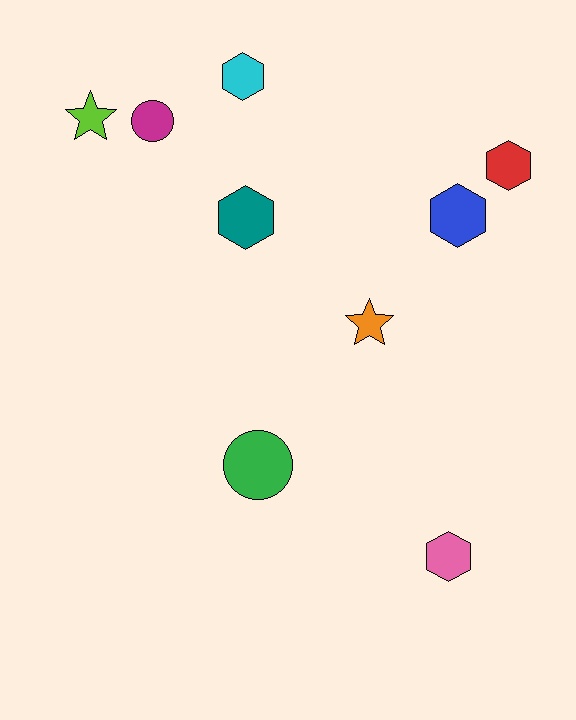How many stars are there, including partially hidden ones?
There are 2 stars.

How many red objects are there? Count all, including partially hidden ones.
There is 1 red object.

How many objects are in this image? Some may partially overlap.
There are 9 objects.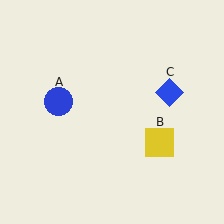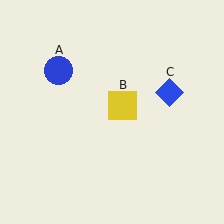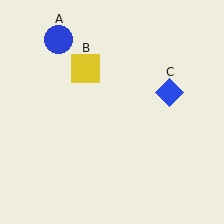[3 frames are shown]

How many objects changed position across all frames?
2 objects changed position: blue circle (object A), yellow square (object B).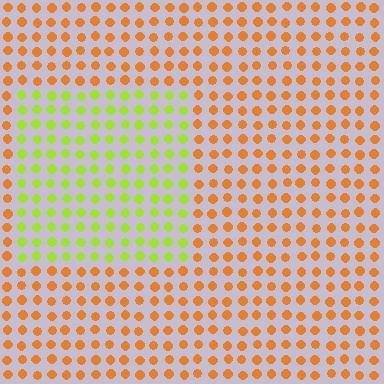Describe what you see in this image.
The image is filled with small orange elements in a uniform arrangement. A rectangle-shaped region is visible where the elements are tinted to a slightly different hue, forming a subtle color boundary.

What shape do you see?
I see a rectangle.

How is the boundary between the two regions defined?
The boundary is defined purely by a slight shift in hue (about 57 degrees). Spacing, size, and orientation are identical on both sides.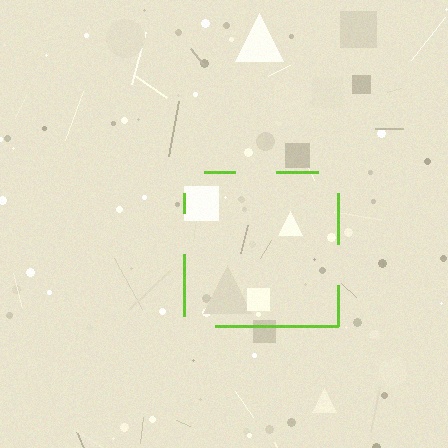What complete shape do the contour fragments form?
The contour fragments form a square.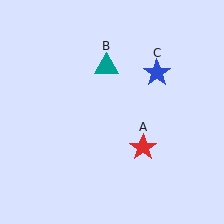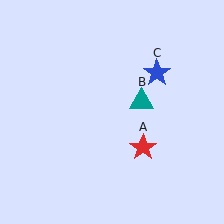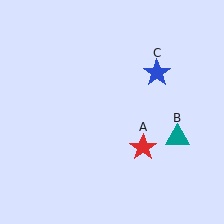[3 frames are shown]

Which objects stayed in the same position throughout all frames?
Red star (object A) and blue star (object C) remained stationary.